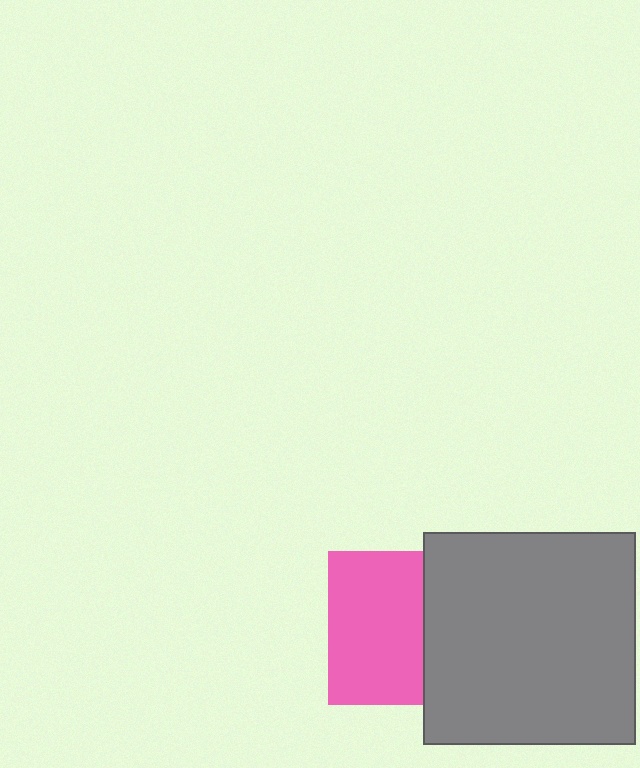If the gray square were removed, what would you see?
You would see the complete pink square.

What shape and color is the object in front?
The object in front is a gray square.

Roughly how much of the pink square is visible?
About half of it is visible (roughly 62%).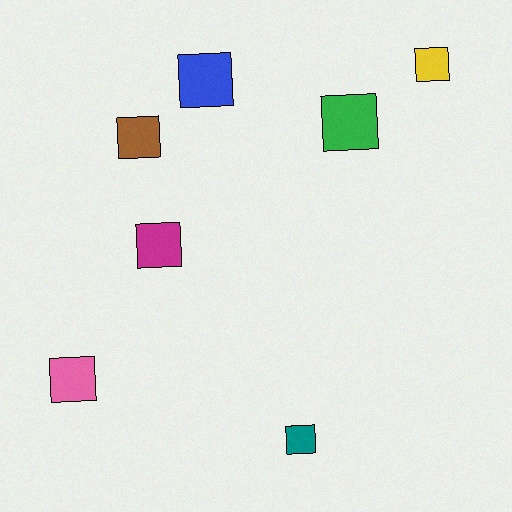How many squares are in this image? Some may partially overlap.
There are 7 squares.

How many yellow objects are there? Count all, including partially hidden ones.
There is 1 yellow object.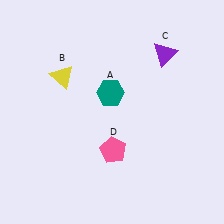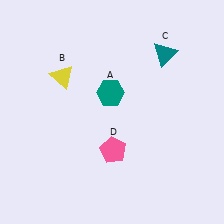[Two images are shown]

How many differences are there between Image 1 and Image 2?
There is 1 difference between the two images.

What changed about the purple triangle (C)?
In Image 1, C is purple. In Image 2, it changed to teal.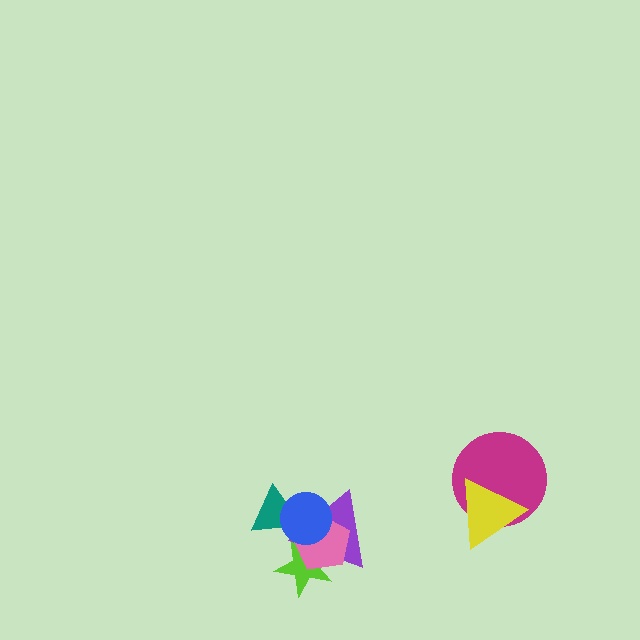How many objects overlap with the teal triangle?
2 objects overlap with the teal triangle.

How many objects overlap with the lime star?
3 objects overlap with the lime star.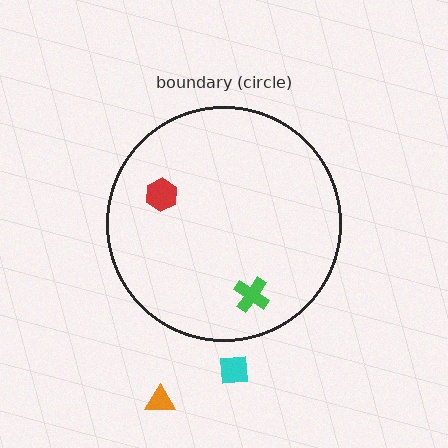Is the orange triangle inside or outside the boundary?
Outside.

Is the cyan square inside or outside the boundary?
Outside.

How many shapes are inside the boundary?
2 inside, 2 outside.